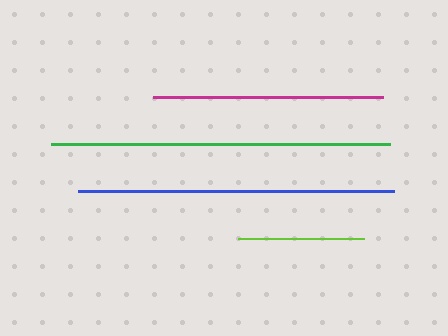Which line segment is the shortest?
The lime line is the shortest at approximately 126 pixels.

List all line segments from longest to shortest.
From longest to shortest: green, blue, magenta, lime.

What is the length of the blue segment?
The blue segment is approximately 315 pixels long.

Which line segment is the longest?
The green line is the longest at approximately 339 pixels.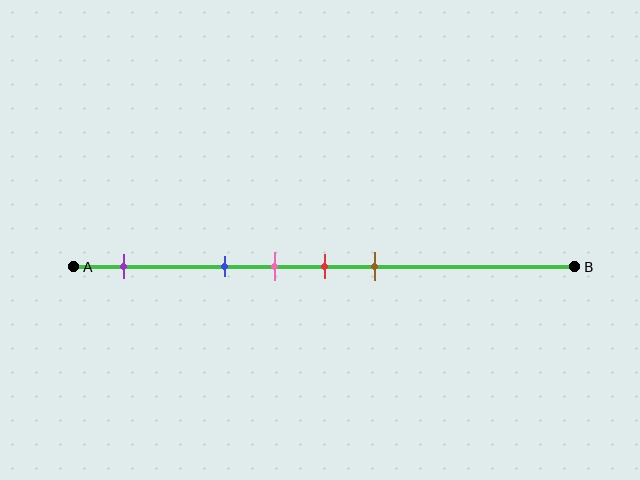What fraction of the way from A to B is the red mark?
The red mark is approximately 50% (0.5) of the way from A to B.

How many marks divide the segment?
There are 5 marks dividing the segment.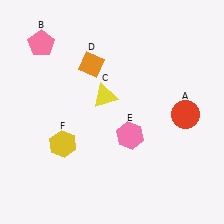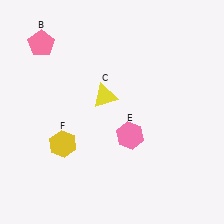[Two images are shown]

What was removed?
The orange diamond (D), the red circle (A) were removed in Image 2.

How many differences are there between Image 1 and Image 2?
There are 2 differences between the two images.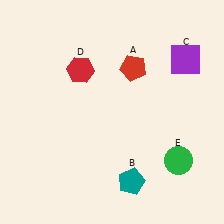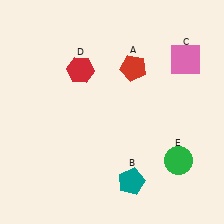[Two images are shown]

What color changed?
The square (C) changed from purple in Image 1 to pink in Image 2.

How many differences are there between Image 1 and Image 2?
There is 1 difference between the two images.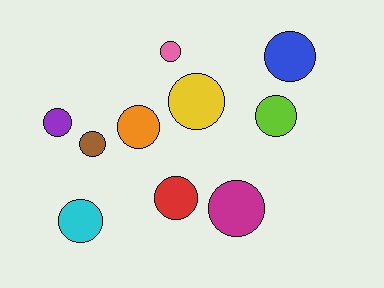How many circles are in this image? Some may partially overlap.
There are 10 circles.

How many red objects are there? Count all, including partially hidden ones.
There is 1 red object.